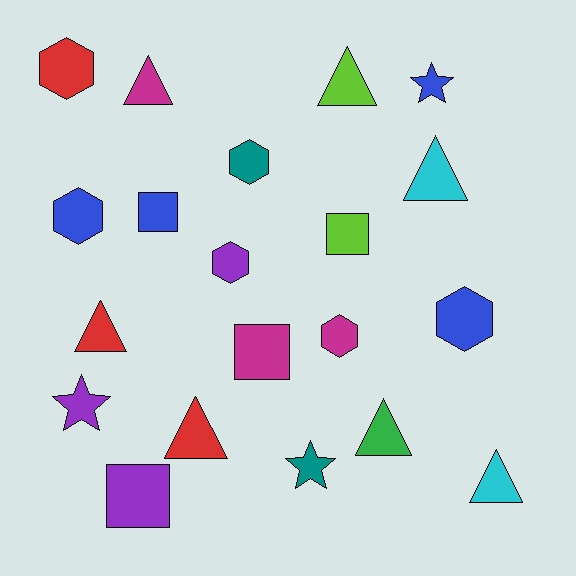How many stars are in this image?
There are 3 stars.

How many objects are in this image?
There are 20 objects.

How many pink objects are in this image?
There are no pink objects.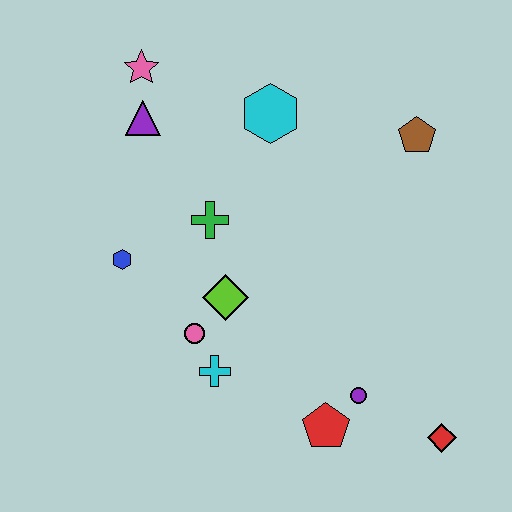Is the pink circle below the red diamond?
No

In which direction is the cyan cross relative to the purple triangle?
The cyan cross is below the purple triangle.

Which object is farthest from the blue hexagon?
The red diamond is farthest from the blue hexagon.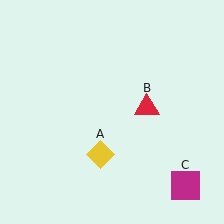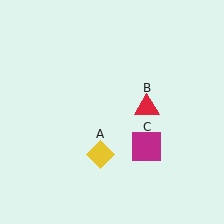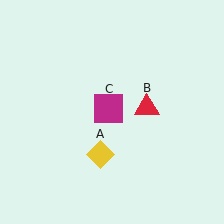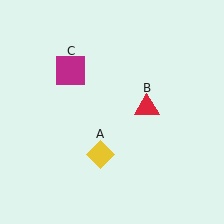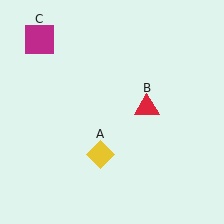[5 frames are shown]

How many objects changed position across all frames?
1 object changed position: magenta square (object C).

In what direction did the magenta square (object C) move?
The magenta square (object C) moved up and to the left.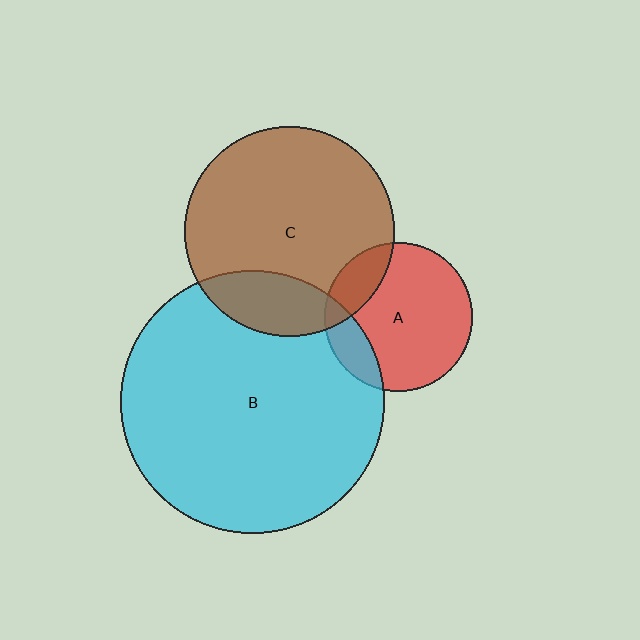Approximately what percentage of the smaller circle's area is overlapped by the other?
Approximately 20%.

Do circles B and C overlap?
Yes.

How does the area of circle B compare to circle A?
Approximately 3.2 times.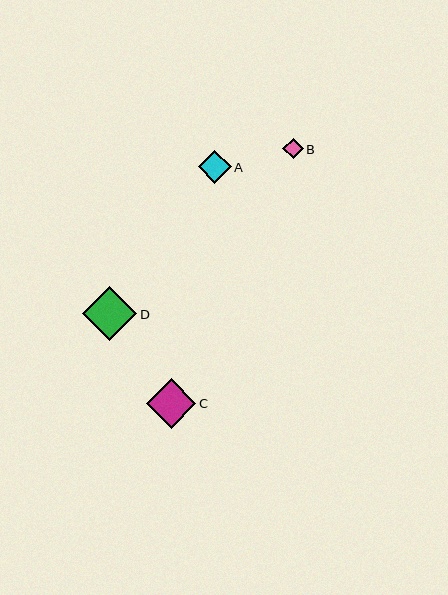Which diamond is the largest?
Diamond D is the largest with a size of approximately 54 pixels.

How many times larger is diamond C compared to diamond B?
Diamond C is approximately 2.4 times the size of diamond B.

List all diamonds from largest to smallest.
From largest to smallest: D, C, A, B.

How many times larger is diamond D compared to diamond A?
Diamond D is approximately 1.7 times the size of diamond A.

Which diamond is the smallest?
Diamond B is the smallest with a size of approximately 20 pixels.